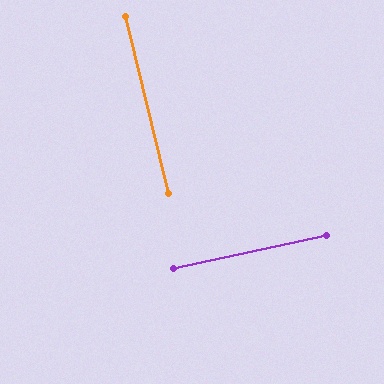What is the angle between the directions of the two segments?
Approximately 89 degrees.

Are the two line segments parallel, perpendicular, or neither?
Perpendicular — they meet at approximately 89°.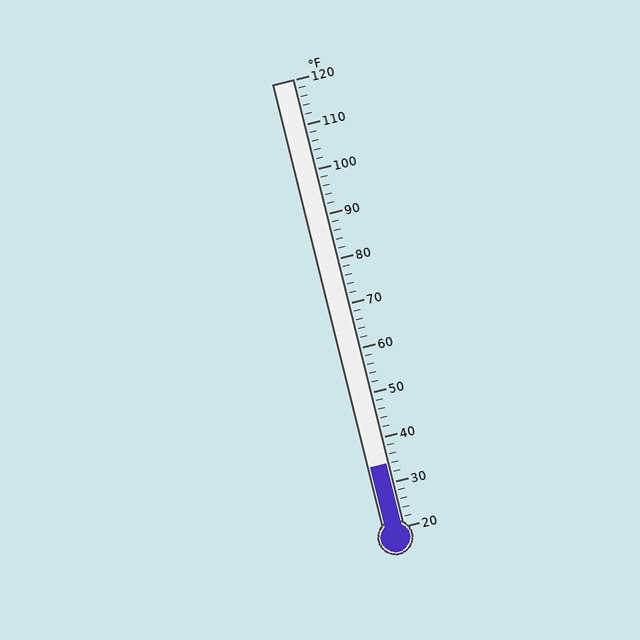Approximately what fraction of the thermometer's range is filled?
The thermometer is filled to approximately 15% of its range.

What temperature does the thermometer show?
The thermometer shows approximately 34°F.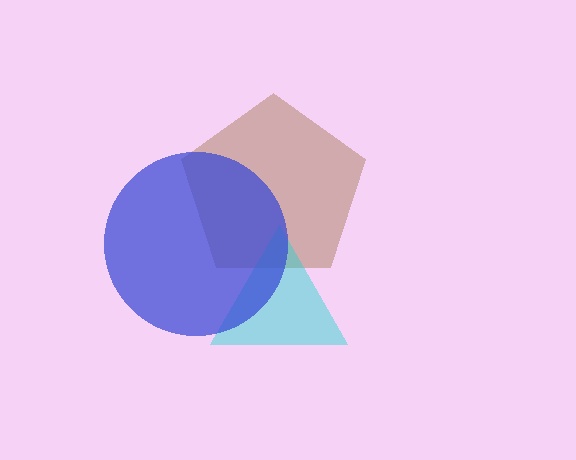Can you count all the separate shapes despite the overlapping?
Yes, there are 3 separate shapes.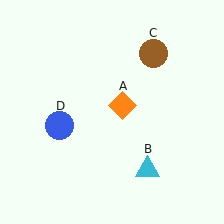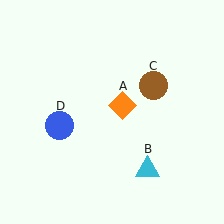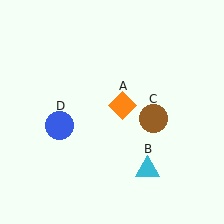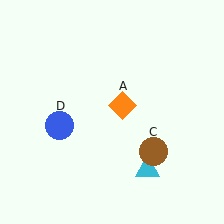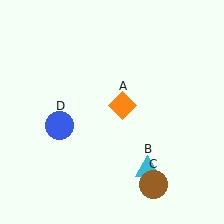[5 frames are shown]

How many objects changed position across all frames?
1 object changed position: brown circle (object C).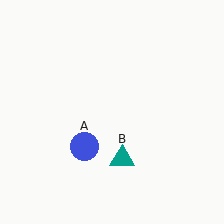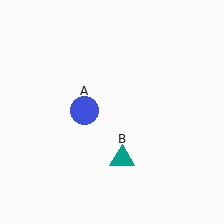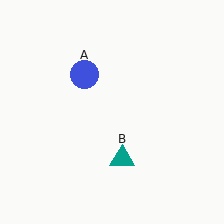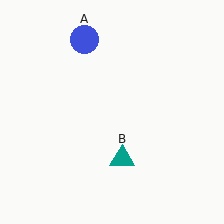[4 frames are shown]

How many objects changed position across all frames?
1 object changed position: blue circle (object A).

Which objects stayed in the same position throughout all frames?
Teal triangle (object B) remained stationary.